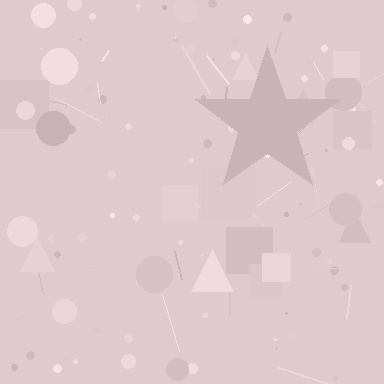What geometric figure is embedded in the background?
A star is embedded in the background.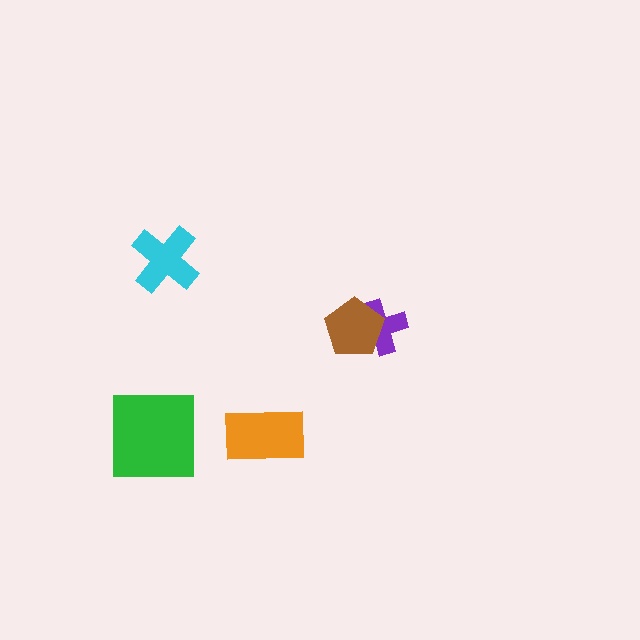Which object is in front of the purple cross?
The brown pentagon is in front of the purple cross.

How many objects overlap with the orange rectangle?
0 objects overlap with the orange rectangle.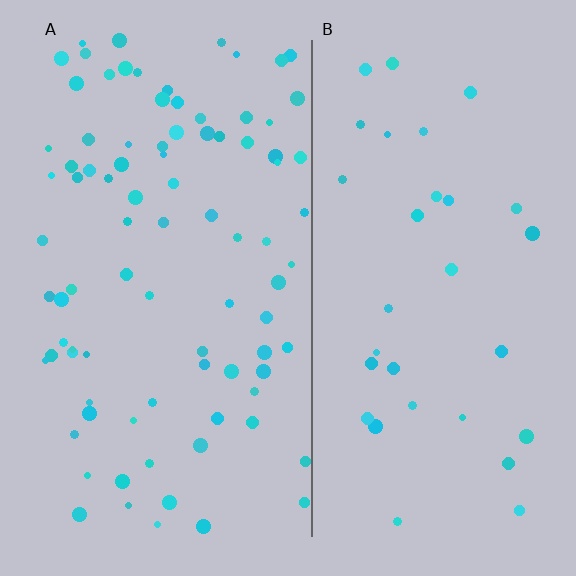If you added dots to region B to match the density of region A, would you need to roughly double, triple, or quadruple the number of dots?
Approximately triple.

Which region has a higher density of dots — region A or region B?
A (the left).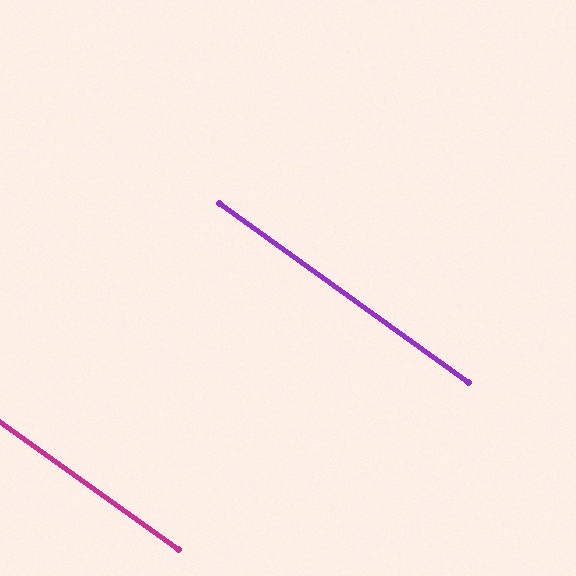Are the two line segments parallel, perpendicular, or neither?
Parallel — their directions differ by only 0.4°.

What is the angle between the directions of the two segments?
Approximately 0 degrees.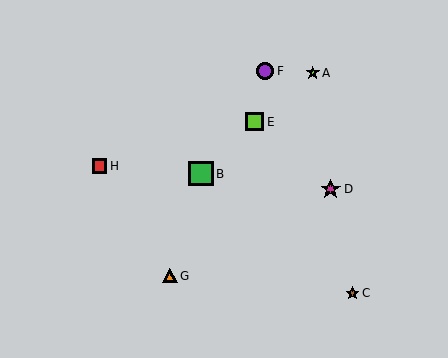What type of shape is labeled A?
Shape A is a lime star.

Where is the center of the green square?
The center of the green square is at (201, 174).